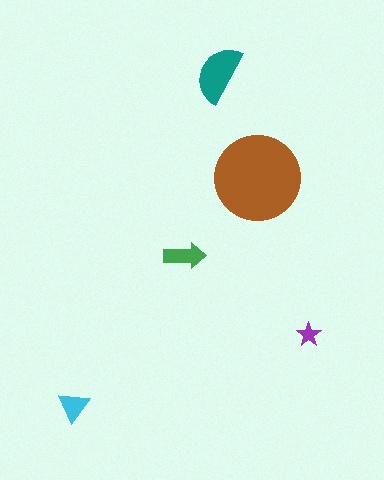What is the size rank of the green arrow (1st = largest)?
3rd.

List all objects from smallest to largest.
The purple star, the cyan triangle, the green arrow, the teal semicircle, the brown circle.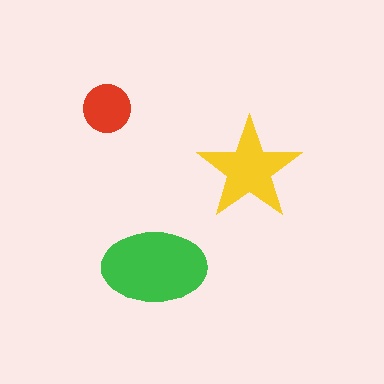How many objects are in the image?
There are 3 objects in the image.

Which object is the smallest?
The red circle.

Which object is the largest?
The green ellipse.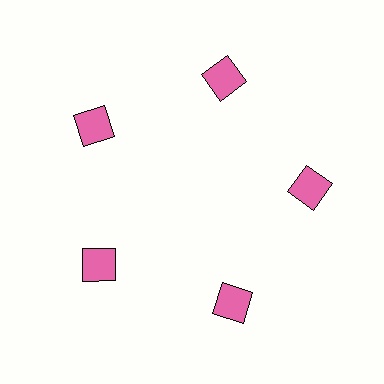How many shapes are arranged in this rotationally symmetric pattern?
There are 5 shapes, arranged in 5 groups of 1.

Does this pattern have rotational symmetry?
Yes, this pattern has 5-fold rotational symmetry. It looks the same after rotating 72 degrees around the center.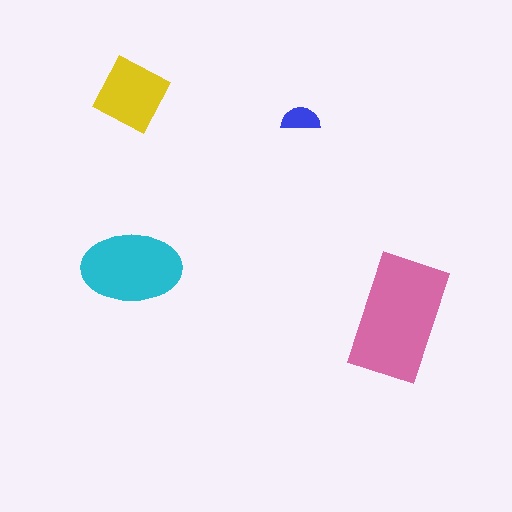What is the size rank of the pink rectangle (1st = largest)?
1st.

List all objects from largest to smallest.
The pink rectangle, the cyan ellipse, the yellow diamond, the blue semicircle.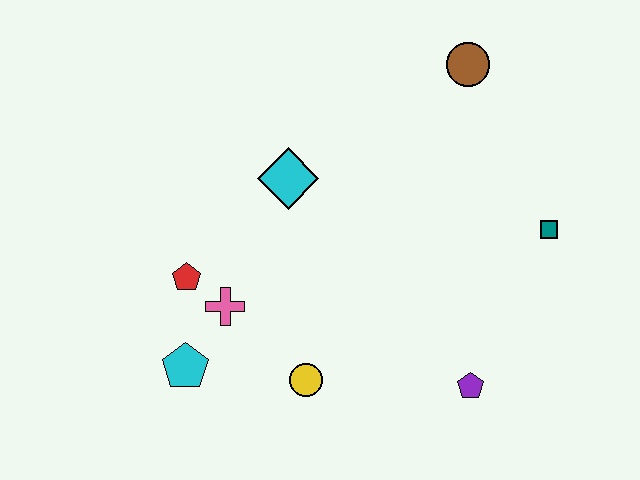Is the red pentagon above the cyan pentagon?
Yes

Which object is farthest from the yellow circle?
The brown circle is farthest from the yellow circle.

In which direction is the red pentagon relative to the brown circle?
The red pentagon is to the left of the brown circle.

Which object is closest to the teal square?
The purple pentagon is closest to the teal square.